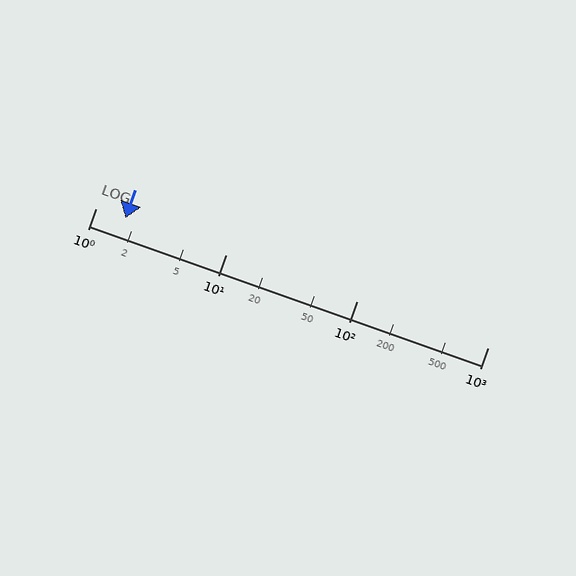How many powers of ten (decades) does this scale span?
The scale spans 3 decades, from 1 to 1000.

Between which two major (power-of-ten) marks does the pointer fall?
The pointer is between 1 and 10.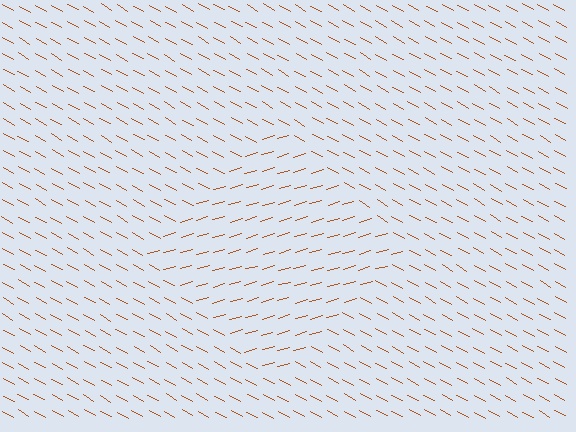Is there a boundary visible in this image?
Yes, there is a texture boundary formed by a change in line orientation.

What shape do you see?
I see a diamond.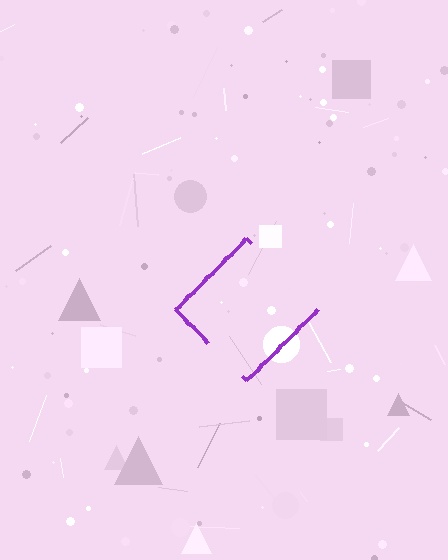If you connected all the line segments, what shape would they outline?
They would outline a diamond.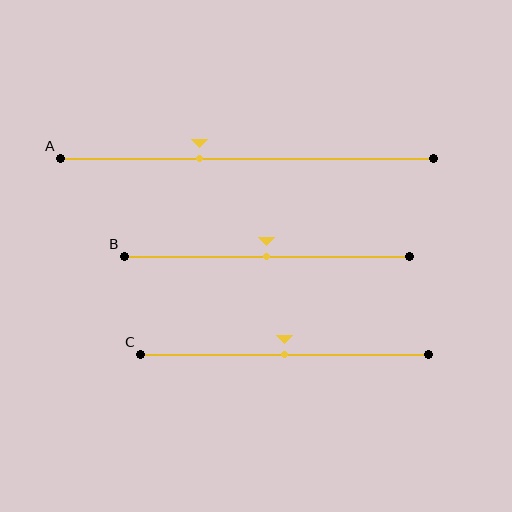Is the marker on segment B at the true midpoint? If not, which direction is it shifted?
Yes, the marker on segment B is at the true midpoint.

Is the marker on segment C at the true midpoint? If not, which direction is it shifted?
Yes, the marker on segment C is at the true midpoint.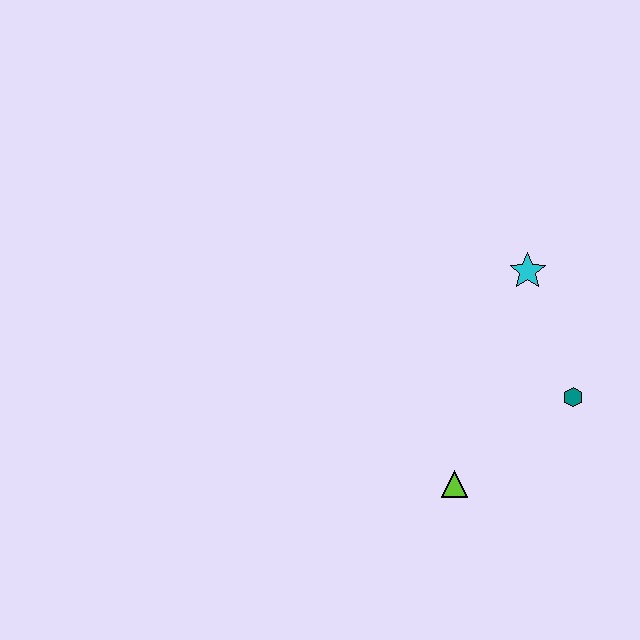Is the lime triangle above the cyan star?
No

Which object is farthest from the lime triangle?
The cyan star is farthest from the lime triangle.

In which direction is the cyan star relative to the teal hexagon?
The cyan star is above the teal hexagon.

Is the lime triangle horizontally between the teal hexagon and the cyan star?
No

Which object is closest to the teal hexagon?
The cyan star is closest to the teal hexagon.